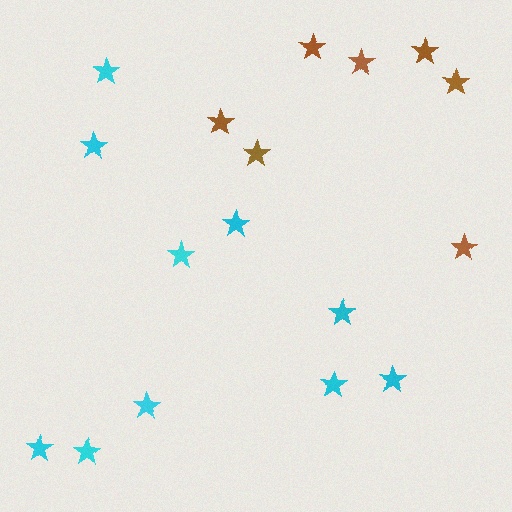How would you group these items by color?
There are 2 groups: one group of cyan stars (10) and one group of brown stars (7).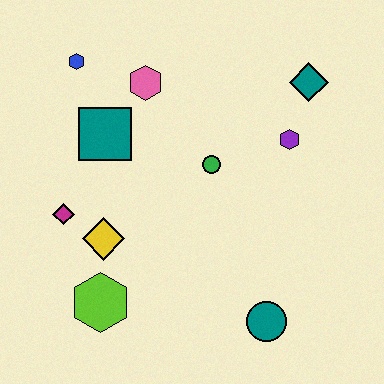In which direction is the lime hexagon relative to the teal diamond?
The lime hexagon is below the teal diamond.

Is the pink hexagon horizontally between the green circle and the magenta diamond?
Yes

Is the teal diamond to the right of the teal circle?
Yes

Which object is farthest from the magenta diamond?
The teal diamond is farthest from the magenta diamond.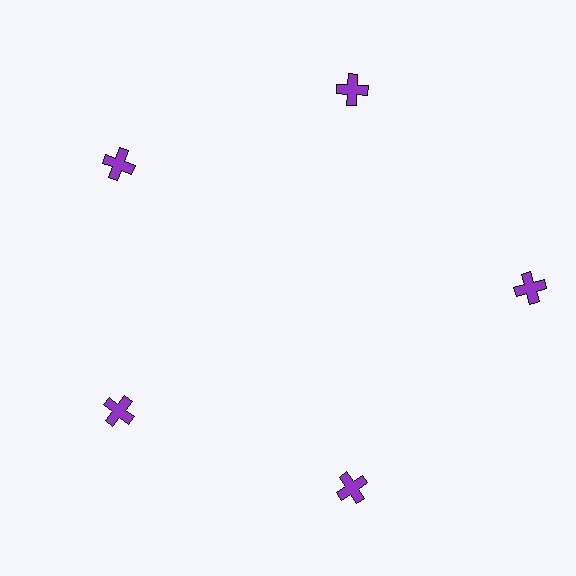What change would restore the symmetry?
The symmetry would be restored by moving it inward, back onto the ring so that all 5 crosses sit at equal angles and equal distance from the center.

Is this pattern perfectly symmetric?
No. The 5 purple crosses are arranged in a ring, but one element near the 3 o'clock position is pushed outward from the center, breaking the 5-fold rotational symmetry.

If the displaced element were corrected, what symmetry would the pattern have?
It would have 5-fold rotational symmetry — the pattern would map onto itself every 72 degrees.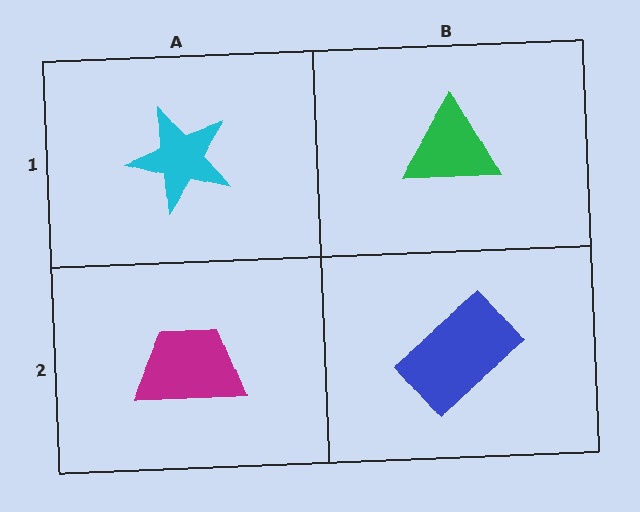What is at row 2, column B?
A blue rectangle.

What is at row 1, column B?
A green triangle.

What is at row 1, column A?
A cyan star.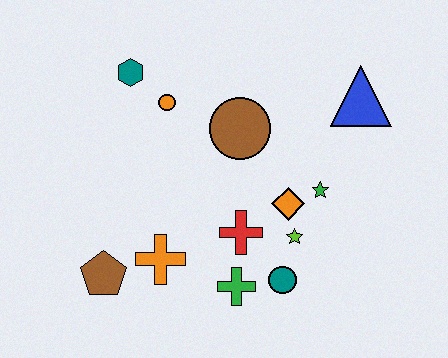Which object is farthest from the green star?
The brown pentagon is farthest from the green star.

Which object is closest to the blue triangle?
The green star is closest to the blue triangle.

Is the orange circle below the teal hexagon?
Yes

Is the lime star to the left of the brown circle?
No